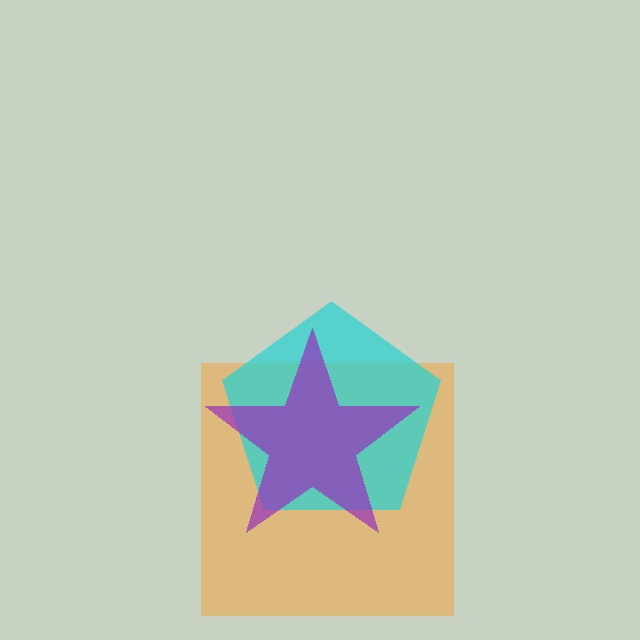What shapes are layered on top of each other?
The layered shapes are: an orange square, a cyan pentagon, a purple star.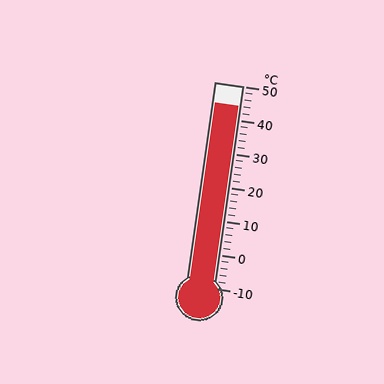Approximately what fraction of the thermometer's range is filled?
The thermometer is filled to approximately 90% of its range.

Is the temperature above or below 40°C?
The temperature is above 40°C.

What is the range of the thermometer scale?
The thermometer scale ranges from -10°C to 50°C.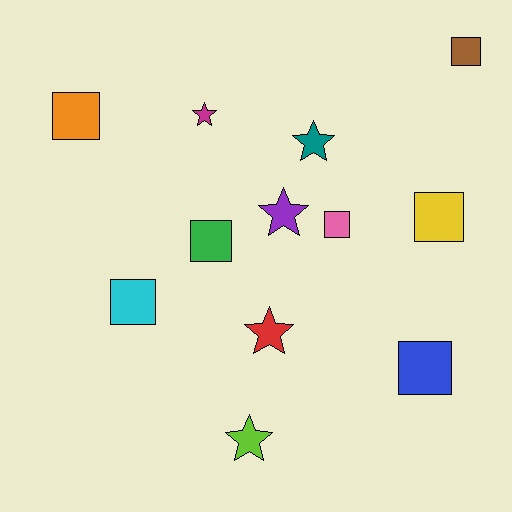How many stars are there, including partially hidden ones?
There are 5 stars.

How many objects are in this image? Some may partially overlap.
There are 12 objects.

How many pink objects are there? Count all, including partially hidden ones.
There is 1 pink object.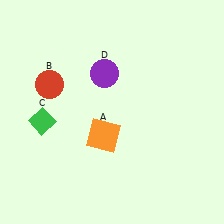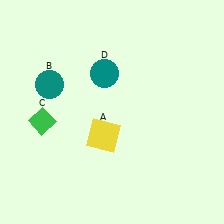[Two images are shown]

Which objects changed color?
A changed from orange to yellow. B changed from red to teal. D changed from purple to teal.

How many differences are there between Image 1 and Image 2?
There are 3 differences between the two images.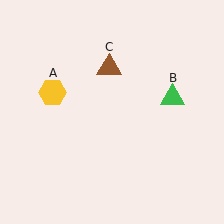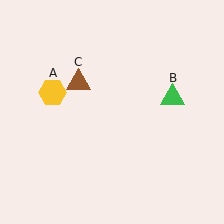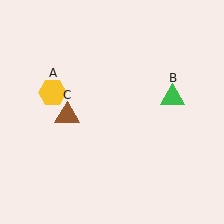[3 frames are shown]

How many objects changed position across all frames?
1 object changed position: brown triangle (object C).